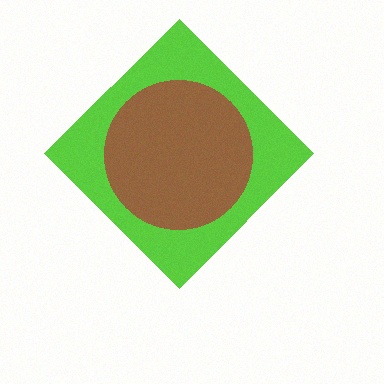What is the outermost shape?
The lime diamond.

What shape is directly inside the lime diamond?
The brown circle.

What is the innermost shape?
The brown circle.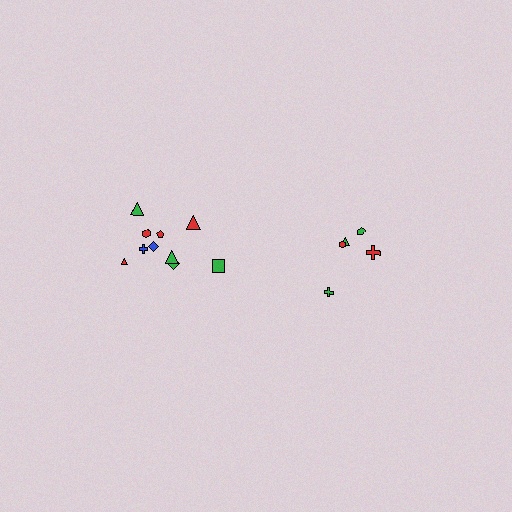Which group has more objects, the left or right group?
The left group.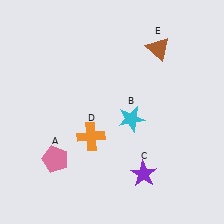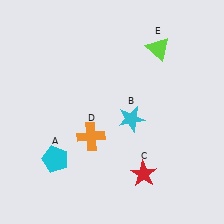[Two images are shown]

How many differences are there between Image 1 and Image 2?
There are 3 differences between the two images.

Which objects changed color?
A changed from pink to cyan. C changed from purple to red. E changed from brown to lime.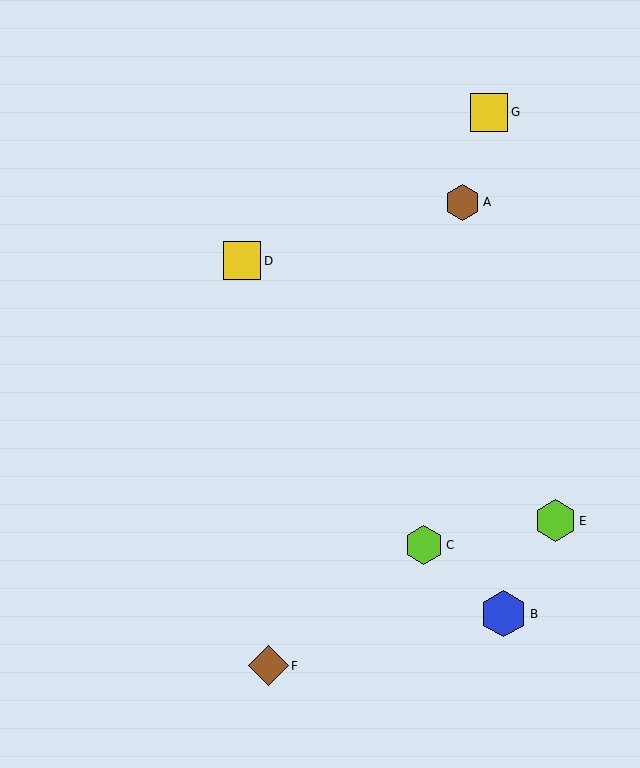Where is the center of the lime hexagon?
The center of the lime hexagon is at (424, 545).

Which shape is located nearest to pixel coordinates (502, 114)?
The yellow square (labeled G) at (489, 112) is nearest to that location.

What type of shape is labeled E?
Shape E is a lime hexagon.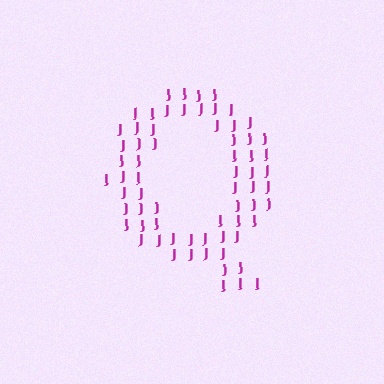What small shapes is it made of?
It is made of small letter J's.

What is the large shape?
The large shape is the letter Q.